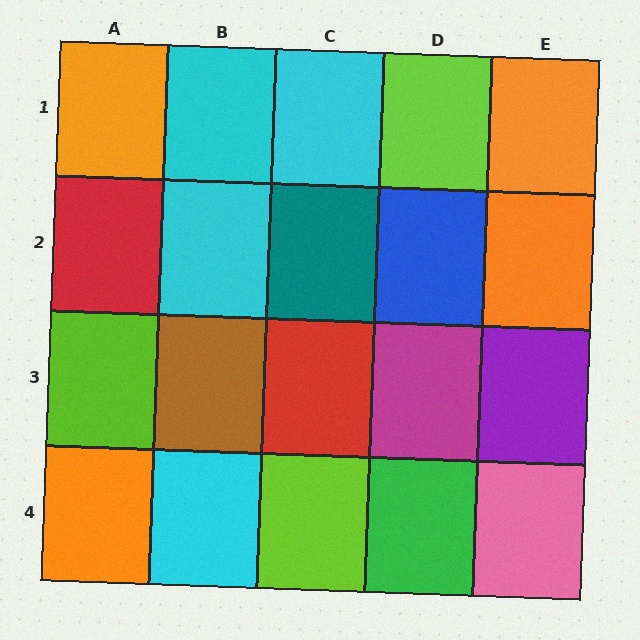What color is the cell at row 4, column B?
Cyan.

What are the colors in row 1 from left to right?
Orange, cyan, cyan, lime, orange.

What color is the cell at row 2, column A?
Red.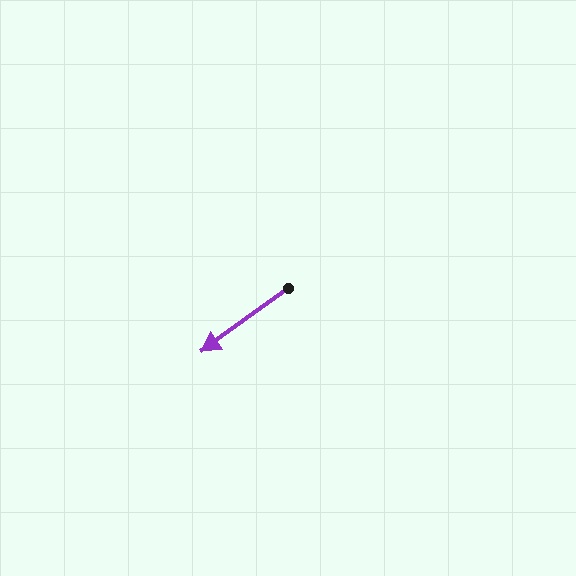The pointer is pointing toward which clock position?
Roughly 8 o'clock.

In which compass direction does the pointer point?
Southwest.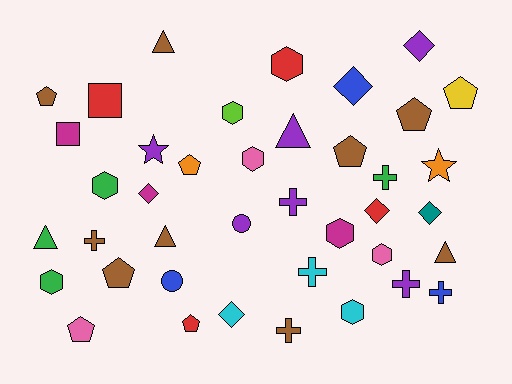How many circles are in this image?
There are 2 circles.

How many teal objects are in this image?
There is 1 teal object.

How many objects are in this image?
There are 40 objects.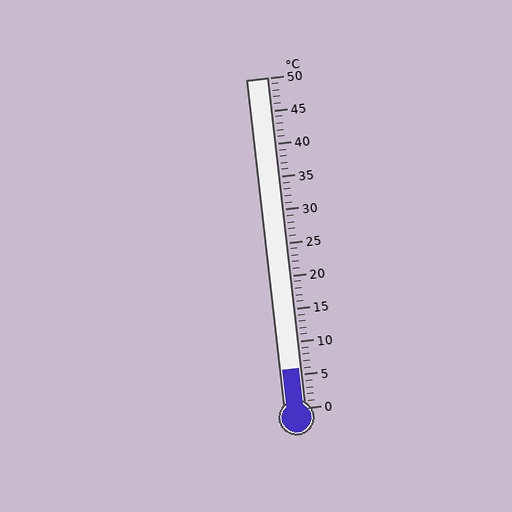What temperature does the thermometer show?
The thermometer shows approximately 6°C.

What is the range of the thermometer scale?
The thermometer scale ranges from 0°C to 50°C.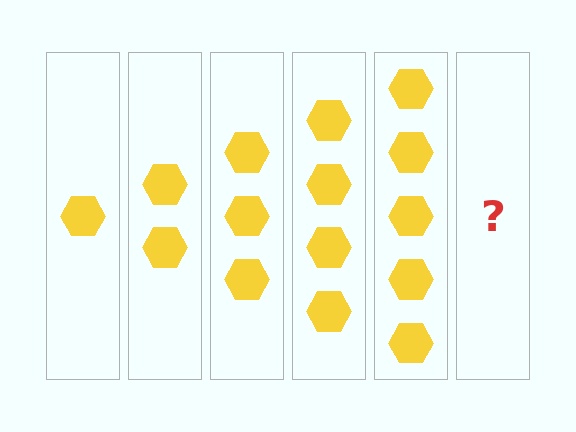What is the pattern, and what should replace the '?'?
The pattern is that each step adds one more hexagon. The '?' should be 6 hexagons.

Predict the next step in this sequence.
The next step is 6 hexagons.